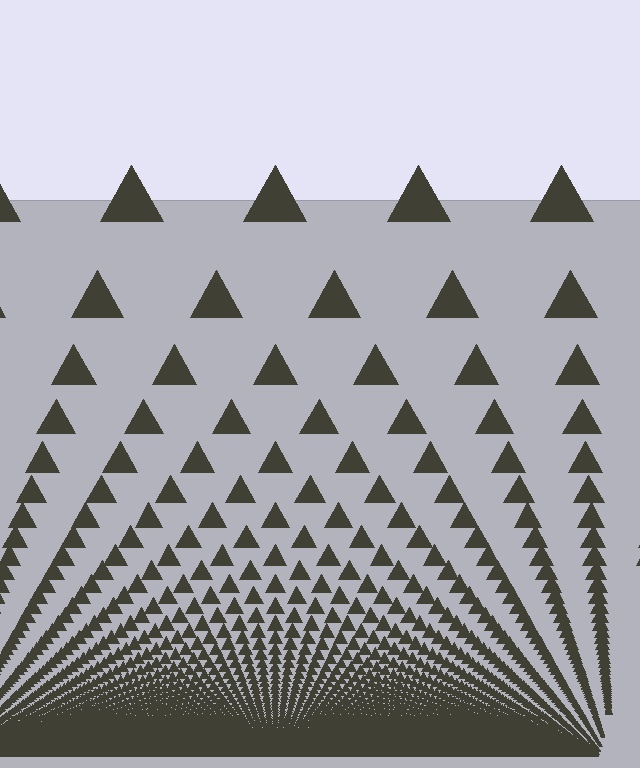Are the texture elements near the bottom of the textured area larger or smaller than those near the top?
Smaller. The gradient is inverted — elements near the bottom are smaller and denser.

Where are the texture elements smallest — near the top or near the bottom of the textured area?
Near the bottom.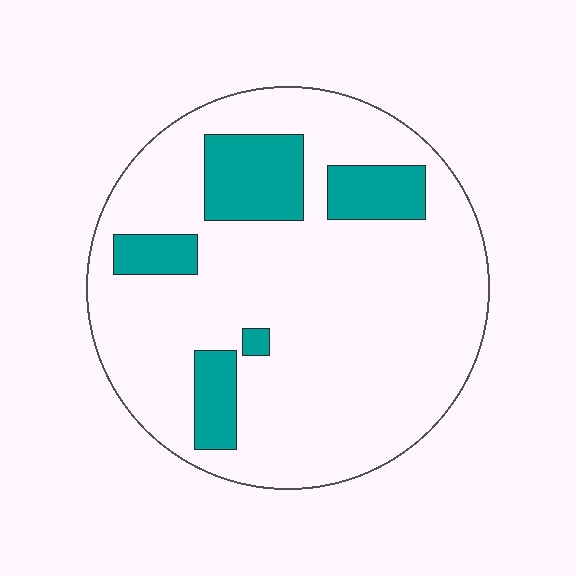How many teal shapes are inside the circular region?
5.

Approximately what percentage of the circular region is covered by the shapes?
Approximately 20%.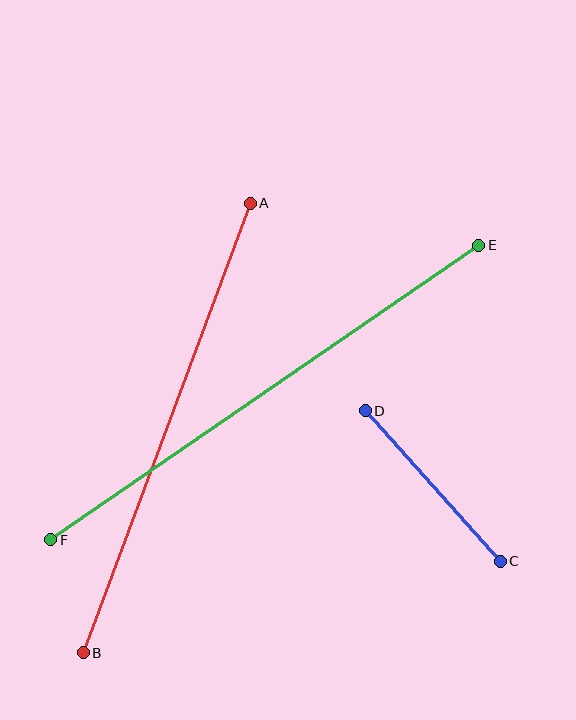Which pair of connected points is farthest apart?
Points E and F are farthest apart.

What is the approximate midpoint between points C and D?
The midpoint is at approximately (433, 486) pixels.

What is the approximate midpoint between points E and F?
The midpoint is at approximately (265, 393) pixels.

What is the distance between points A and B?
The distance is approximately 480 pixels.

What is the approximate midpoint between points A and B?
The midpoint is at approximately (167, 428) pixels.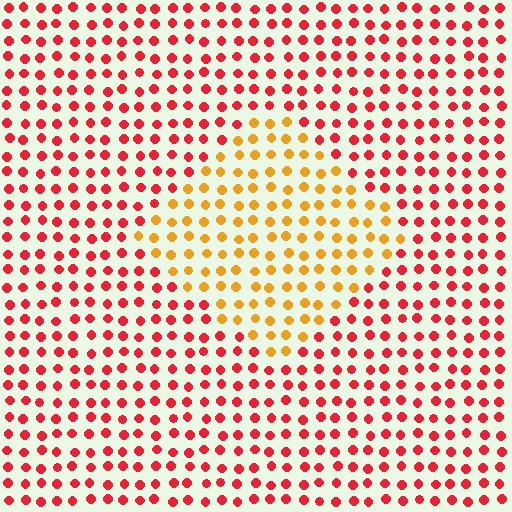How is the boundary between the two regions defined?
The boundary is defined purely by a slight shift in hue (about 44 degrees). Spacing, size, and orientation are identical on both sides.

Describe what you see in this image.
The image is filled with small red elements in a uniform arrangement. A diamond-shaped region is visible where the elements are tinted to a slightly different hue, forming a subtle color boundary.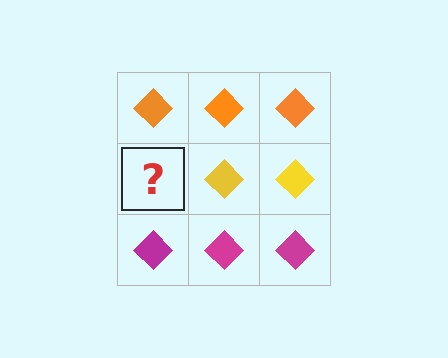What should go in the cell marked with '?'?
The missing cell should contain a yellow diamond.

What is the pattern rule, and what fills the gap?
The rule is that each row has a consistent color. The gap should be filled with a yellow diamond.